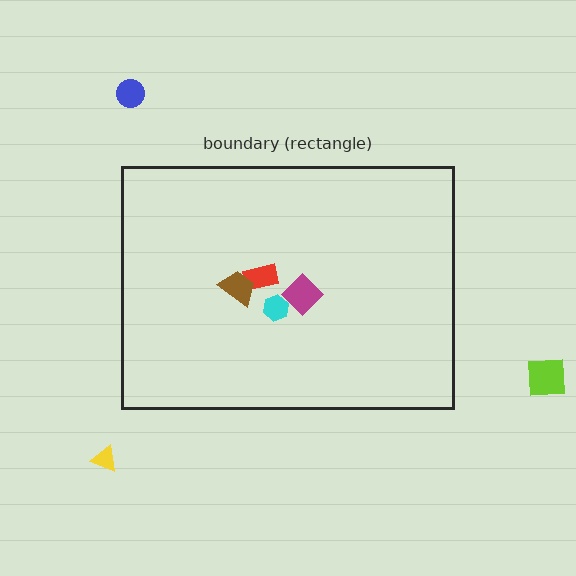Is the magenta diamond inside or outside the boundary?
Inside.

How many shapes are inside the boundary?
4 inside, 3 outside.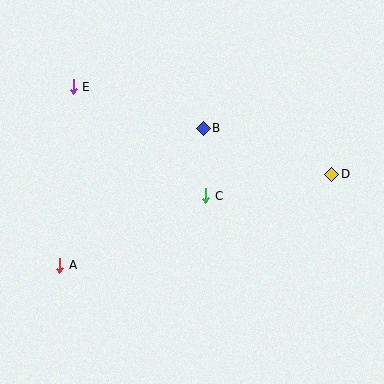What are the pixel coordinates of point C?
Point C is at (206, 196).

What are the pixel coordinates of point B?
Point B is at (203, 128).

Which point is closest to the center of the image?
Point C at (206, 196) is closest to the center.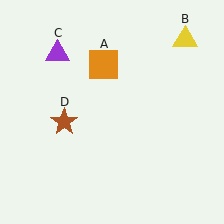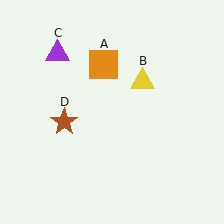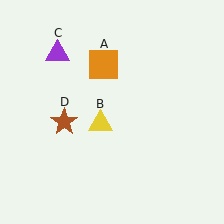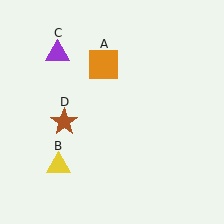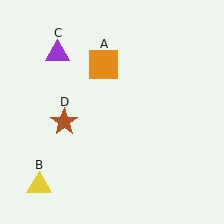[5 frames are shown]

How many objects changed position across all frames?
1 object changed position: yellow triangle (object B).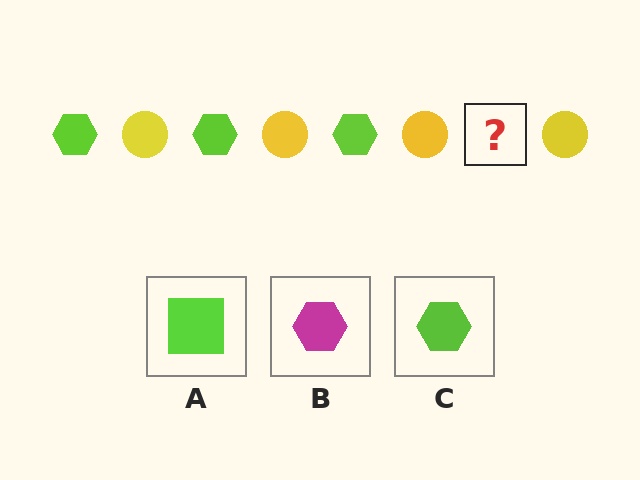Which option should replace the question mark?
Option C.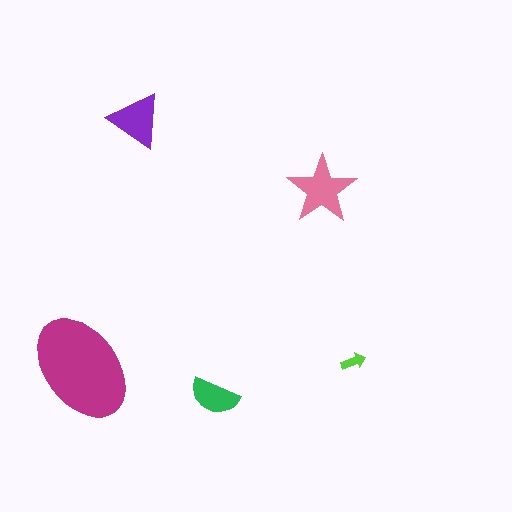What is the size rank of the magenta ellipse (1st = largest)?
1st.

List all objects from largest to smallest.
The magenta ellipse, the pink star, the purple triangle, the green semicircle, the lime arrow.